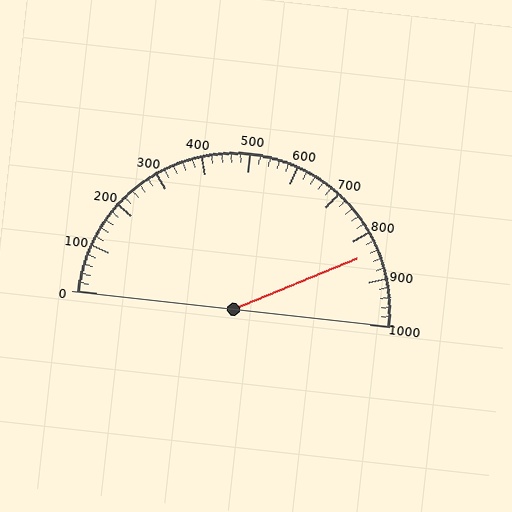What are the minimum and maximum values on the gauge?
The gauge ranges from 0 to 1000.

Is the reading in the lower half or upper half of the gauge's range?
The reading is in the upper half of the range (0 to 1000).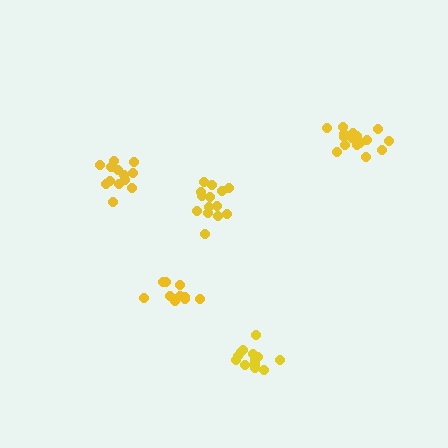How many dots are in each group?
Group 1: 14 dots, Group 2: 11 dots, Group 3: 16 dots, Group 4: 13 dots, Group 5: 13 dots (67 total).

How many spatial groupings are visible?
There are 5 spatial groupings.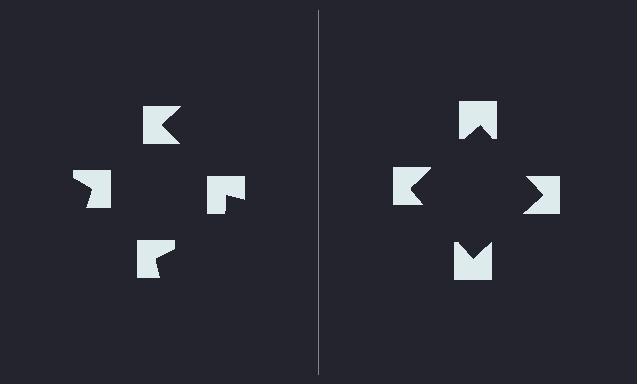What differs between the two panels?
The notched squares are positioned identically on both sides; only the wedge orientations differ. On the right they align to a square; on the left they are misaligned.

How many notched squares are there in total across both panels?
8 — 4 on each side.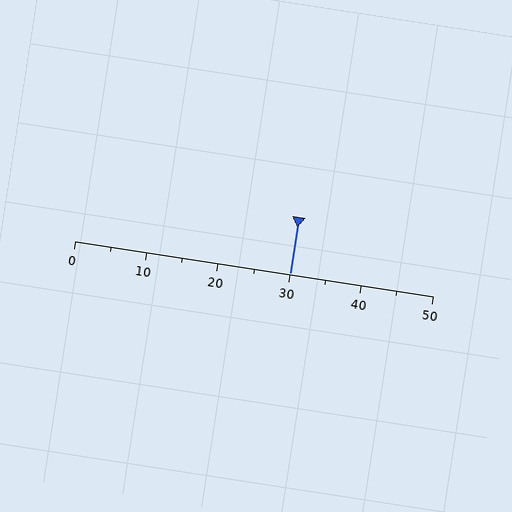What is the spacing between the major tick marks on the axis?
The major ticks are spaced 10 apart.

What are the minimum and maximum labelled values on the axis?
The axis runs from 0 to 50.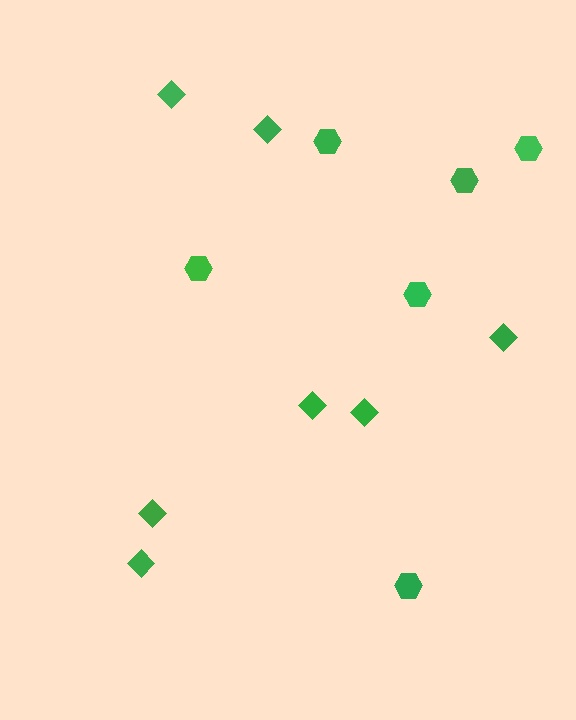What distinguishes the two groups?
There are 2 groups: one group of hexagons (6) and one group of diamonds (7).